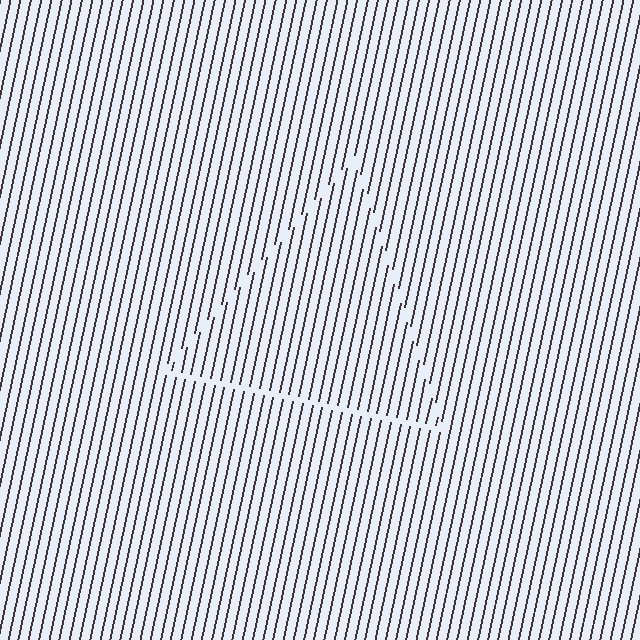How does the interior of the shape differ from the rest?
The interior of the shape contains the same grating, shifted by half a period — the contour is defined by the phase discontinuity where line-ends from the inner and outer gratings abut.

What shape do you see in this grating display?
An illusory triangle. The interior of the shape contains the same grating, shifted by half a period — the contour is defined by the phase discontinuity where line-ends from the inner and outer gratings abut.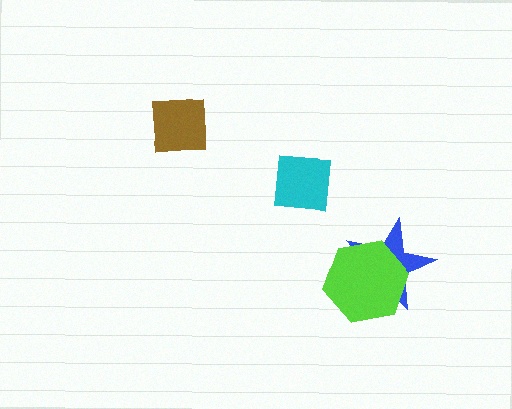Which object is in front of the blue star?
The lime hexagon is in front of the blue star.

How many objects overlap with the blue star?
1 object overlaps with the blue star.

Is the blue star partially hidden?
Yes, it is partially covered by another shape.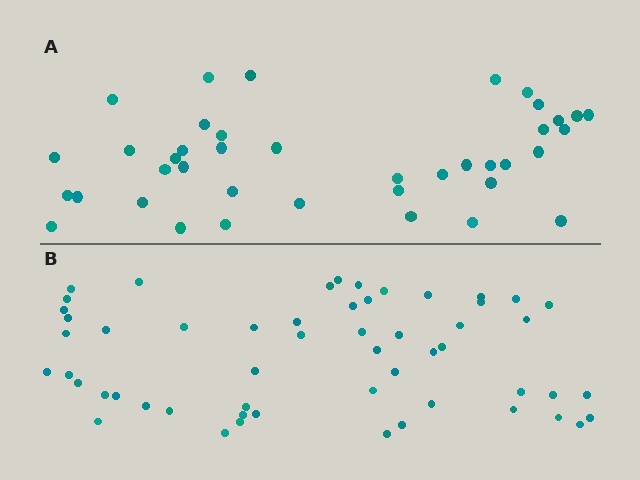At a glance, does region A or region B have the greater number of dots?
Region B (the bottom region) has more dots.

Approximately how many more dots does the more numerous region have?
Region B has approximately 15 more dots than region A.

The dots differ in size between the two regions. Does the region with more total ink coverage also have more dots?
No. Region A has more total ink coverage because its dots are larger, but region B actually contains more individual dots. Total area can be misleading — the number of items is what matters here.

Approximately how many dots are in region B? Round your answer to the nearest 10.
About 60 dots. (The exact count is 55, which rounds to 60.)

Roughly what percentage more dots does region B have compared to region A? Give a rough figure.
About 40% more.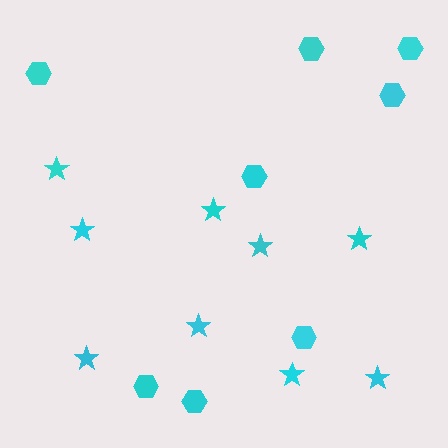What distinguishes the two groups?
There are 2 groups: one group of stars (9) and one group of hexagons (8).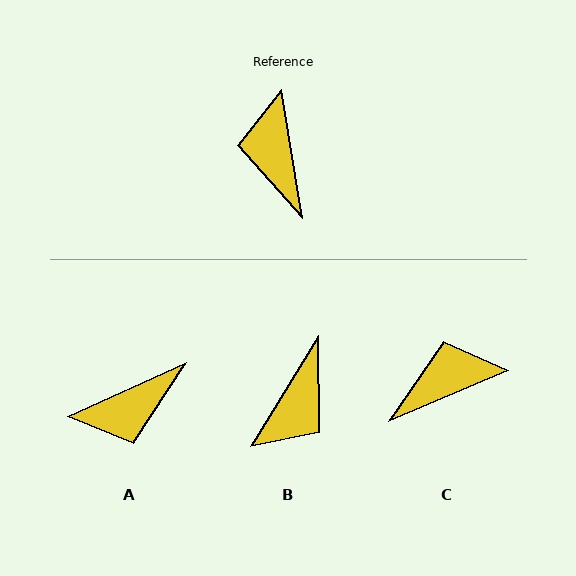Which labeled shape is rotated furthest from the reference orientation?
B, about 139 degrees away.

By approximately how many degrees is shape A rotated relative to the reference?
Approximately 105 degrees counter-clockwise.